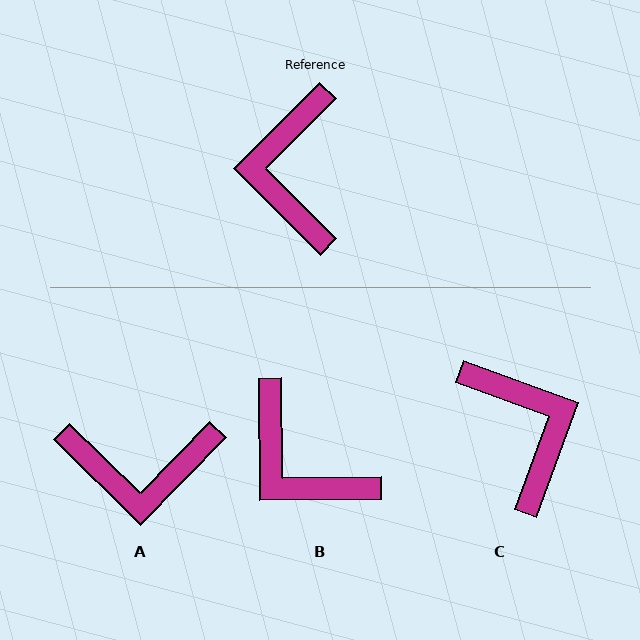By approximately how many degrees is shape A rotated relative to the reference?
Approximately 91 degrees counter-clockwise.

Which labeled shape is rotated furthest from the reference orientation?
C, about 155 degrees away.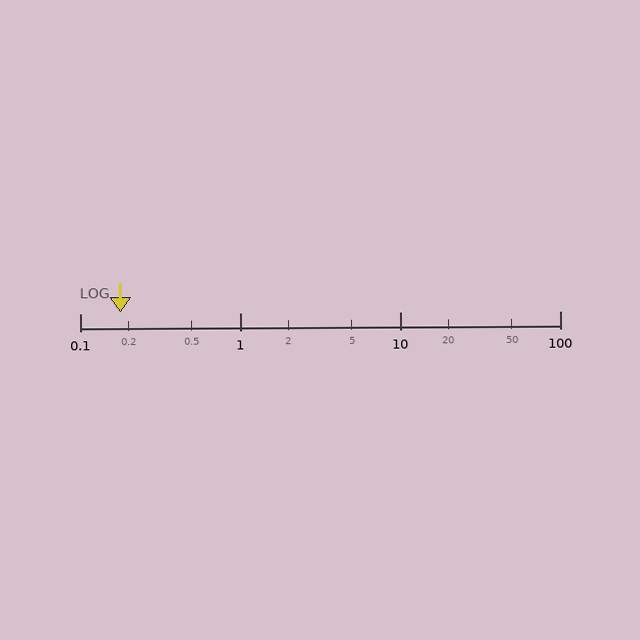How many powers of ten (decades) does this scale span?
The scale spans 3 decades, from 0.1 to 100.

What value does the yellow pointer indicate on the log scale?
The pointer indicates approximately 0.18.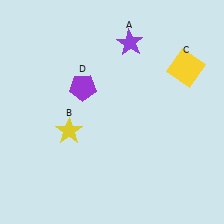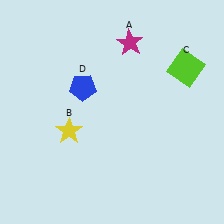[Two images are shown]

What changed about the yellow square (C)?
In Image 1, C is yellow. In Image 2, it changed to lime.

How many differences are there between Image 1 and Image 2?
There are 3 differences between the two images.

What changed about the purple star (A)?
In Image 1, A is purple. In Image 2, it changed to magenta.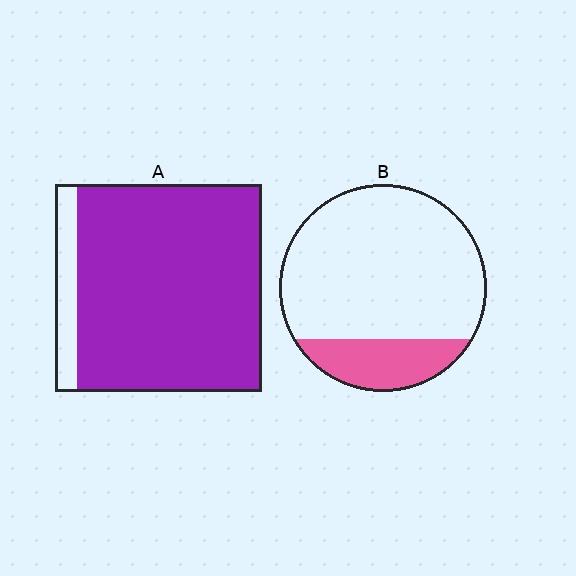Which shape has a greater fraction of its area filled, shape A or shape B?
Shape A.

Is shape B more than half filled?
No.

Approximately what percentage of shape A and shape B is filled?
A is approximately 90% and B is approximately 20%.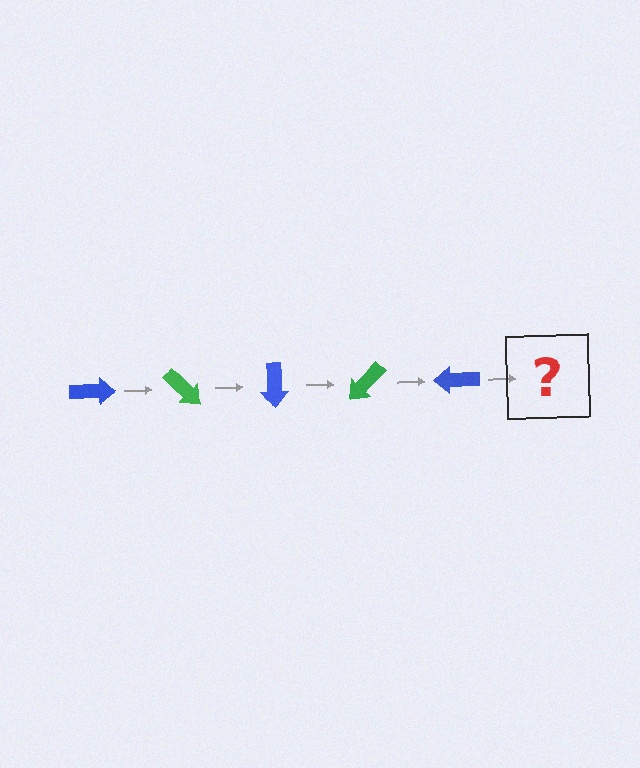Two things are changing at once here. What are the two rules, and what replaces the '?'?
The two rules are that it rotates 45 degrees each step and the color cycles through blue and green. The '?' should be a green arrow, rotated 225 degrees from the start.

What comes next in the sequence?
The next element should be a green arrow, rotated 225 degrees from the start.